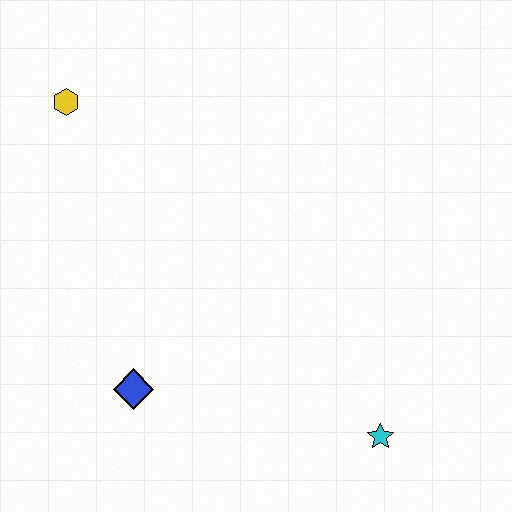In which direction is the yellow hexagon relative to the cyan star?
The yellow hexagon is above the cyan star.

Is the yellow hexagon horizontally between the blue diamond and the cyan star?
No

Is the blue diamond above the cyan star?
Yes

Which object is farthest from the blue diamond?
The yellow hexagon is farthest from the blue diamond.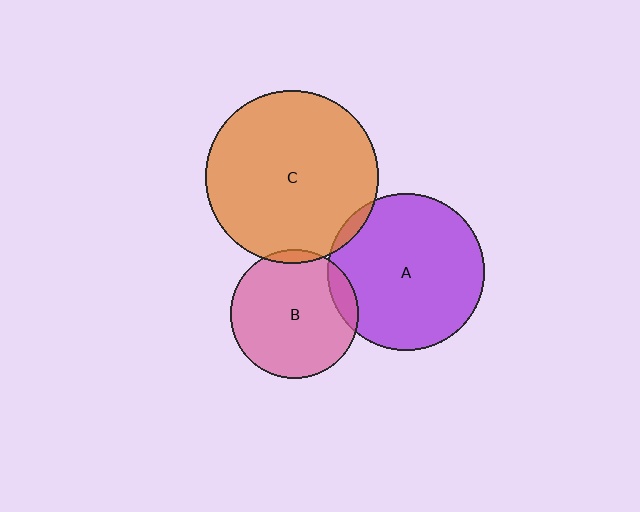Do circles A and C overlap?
Yes.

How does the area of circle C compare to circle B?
Approximately 1.8 times.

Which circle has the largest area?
Circle C (orange).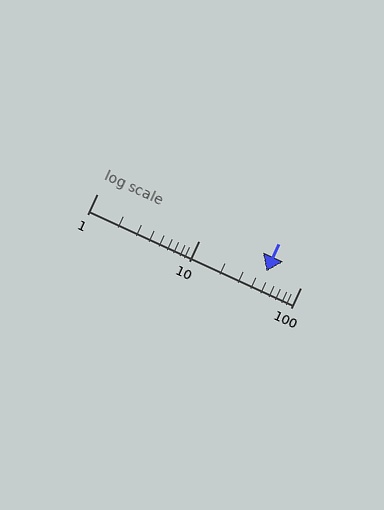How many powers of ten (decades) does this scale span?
The scale spans 2 decades, from 1 to 100.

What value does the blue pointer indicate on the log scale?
The pointer indicates approximately 46.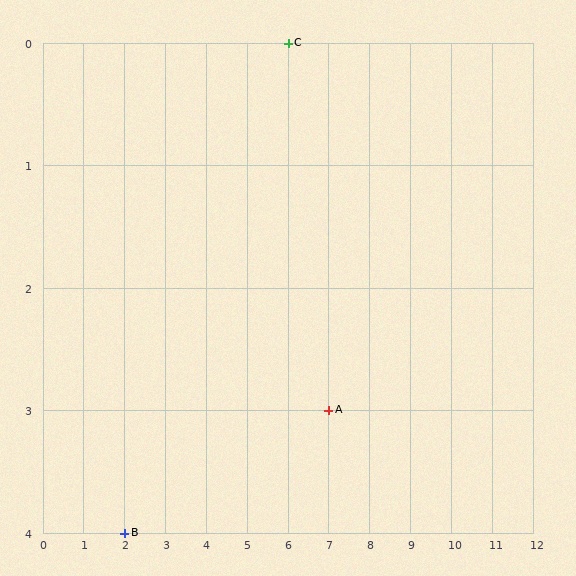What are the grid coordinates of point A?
Point A is at grid coordinates (7, 3).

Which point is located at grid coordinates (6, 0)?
Point C is at (6, 0).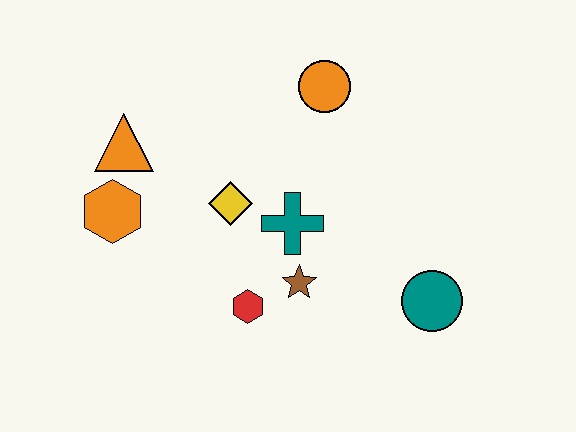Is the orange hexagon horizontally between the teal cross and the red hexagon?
No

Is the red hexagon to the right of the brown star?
No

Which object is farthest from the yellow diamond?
The teal circle is farthest from the yellow diamond.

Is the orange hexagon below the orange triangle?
Yes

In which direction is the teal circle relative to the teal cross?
The teal circle is to the right of the teal cross.